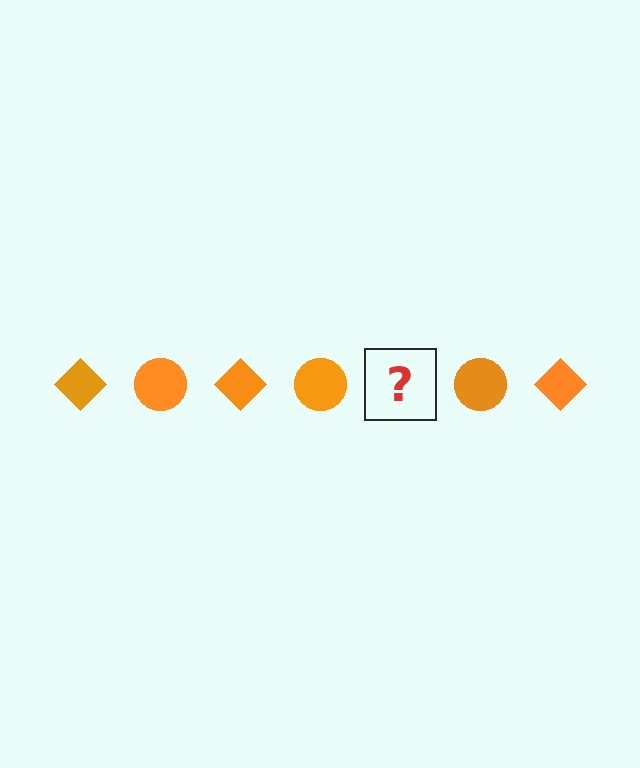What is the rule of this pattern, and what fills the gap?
The rule is that the pattern cycles through diamond, circle shapes in orange. The gap should be filled with an orange diamond.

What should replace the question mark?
The question mark should be replaced with an orange diamond.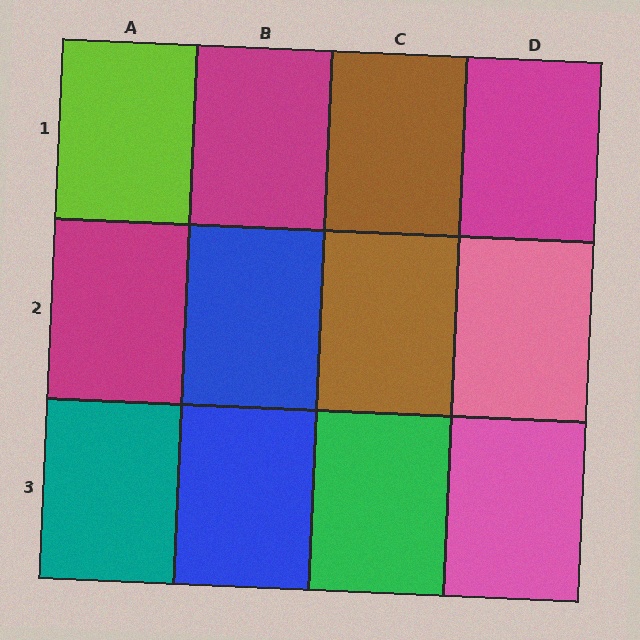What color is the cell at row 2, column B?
Blue.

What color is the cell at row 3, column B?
Blue.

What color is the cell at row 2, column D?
Pink.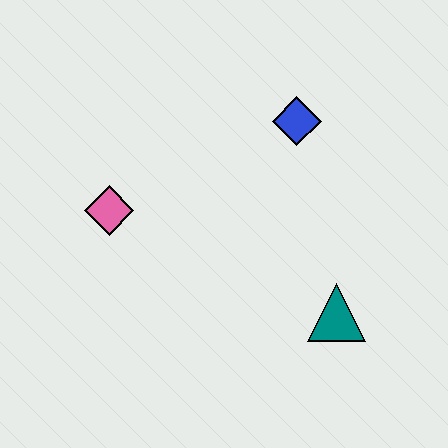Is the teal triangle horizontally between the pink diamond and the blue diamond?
No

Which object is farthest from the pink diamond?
The teal triangle is farthest from the pink diamond.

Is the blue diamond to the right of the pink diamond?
Yes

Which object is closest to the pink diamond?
The blue diamond is closest to the pink diamond.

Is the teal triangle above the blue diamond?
No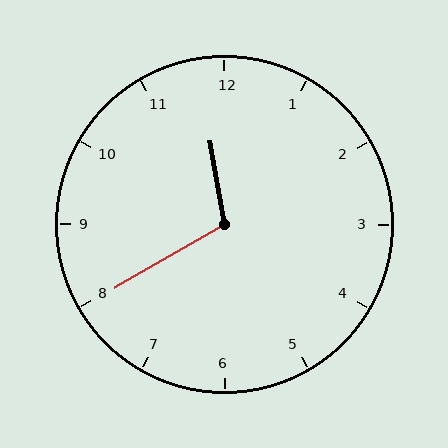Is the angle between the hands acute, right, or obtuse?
It is obtuse.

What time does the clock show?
11:40.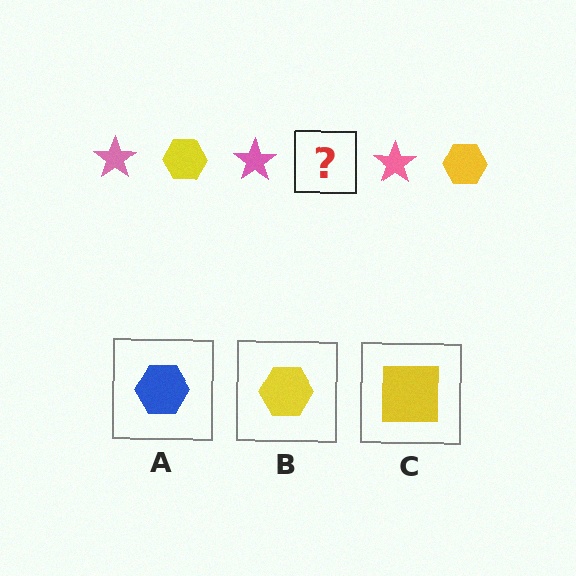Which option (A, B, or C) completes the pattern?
B.